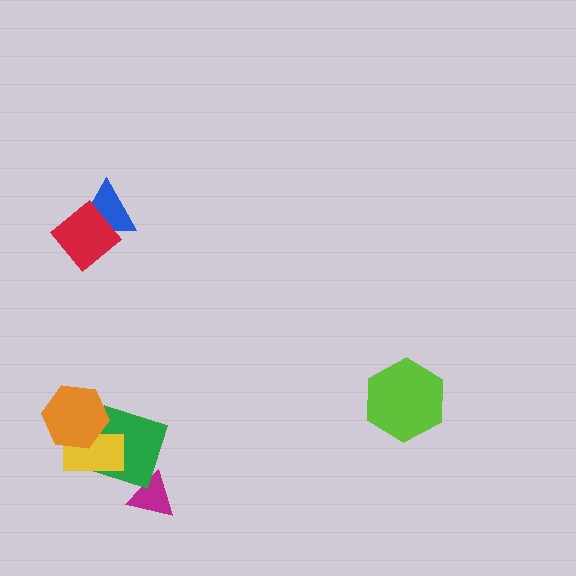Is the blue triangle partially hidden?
Yes, it is partially covered by another shape.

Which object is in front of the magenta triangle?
The green diamond is in front of the magenta triangle.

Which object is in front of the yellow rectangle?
The orange hexagon is in front of the yellow rectangle.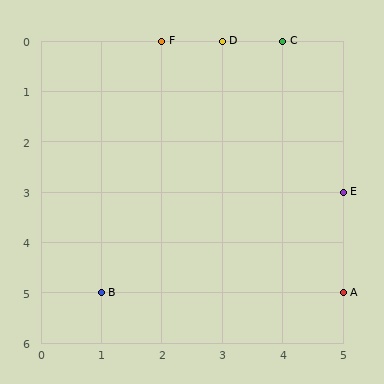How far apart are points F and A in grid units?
Points F and A are 3 columns and 5 rows apart (about 5.8 grid units diagonally).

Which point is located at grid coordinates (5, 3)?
Point E is at (5, 3).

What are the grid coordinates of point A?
Point A is at grid coordinates (5, 5).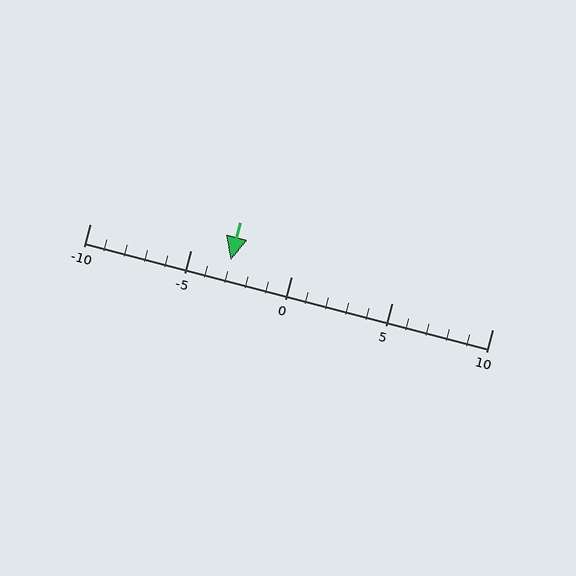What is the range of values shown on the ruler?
The ruler shows values from -10 to 10.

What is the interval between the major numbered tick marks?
The major tick marks are spaced 5 units apart.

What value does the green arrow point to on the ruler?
The green arrow points to approximately -3.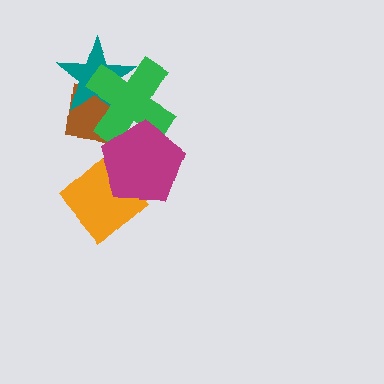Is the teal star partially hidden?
Yes, it is partially covered by another shape.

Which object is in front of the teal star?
The green cross is in front of the teal star.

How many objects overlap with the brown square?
2 objects overlap with the brown square.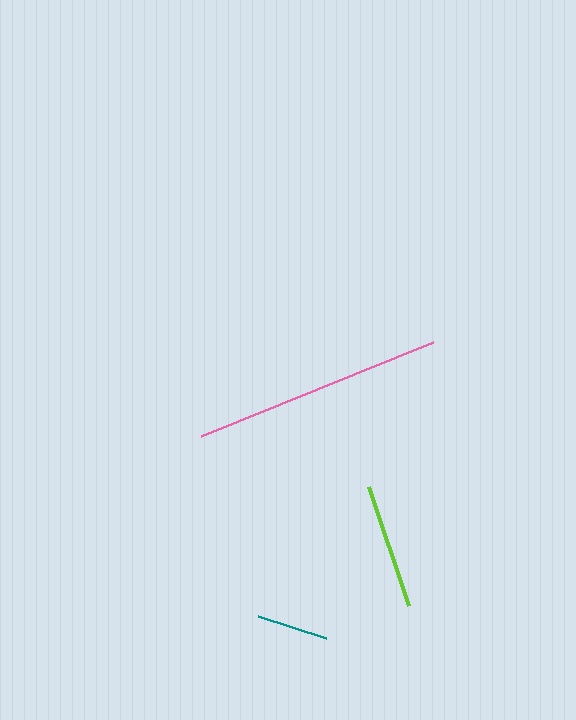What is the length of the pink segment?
The pink segment is approximately 250 pixels long.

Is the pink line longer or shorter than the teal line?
The pink line is longer than the teal line.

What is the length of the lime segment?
The lime segment is approximately 125 pixels long.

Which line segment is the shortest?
The teal line is the shortest at approximately 71 pixels.